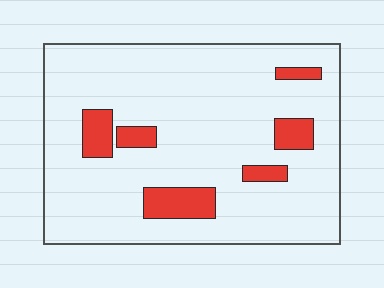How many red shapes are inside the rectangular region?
6.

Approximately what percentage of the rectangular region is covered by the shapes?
Approximately 10%.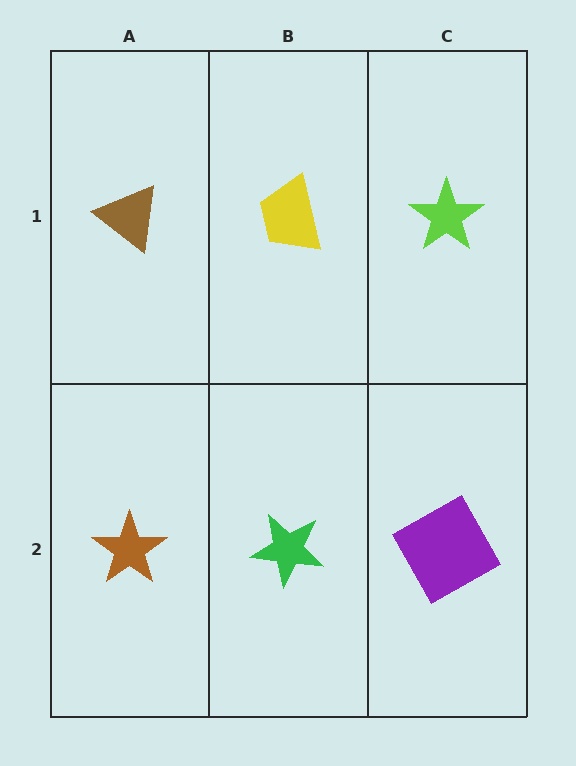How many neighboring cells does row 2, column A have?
2.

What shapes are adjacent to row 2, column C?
A lime star (row 1, column C), a green star (row 2, column B).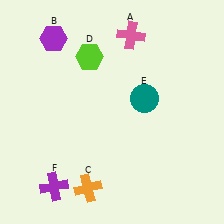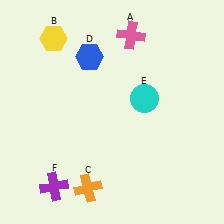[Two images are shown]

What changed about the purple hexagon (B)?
In Image 1, B is purple. In Image 2, it changed to yellow.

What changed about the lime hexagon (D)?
In Image 1, D is lime. In Image 2, it changed to blue.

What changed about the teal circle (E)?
In Image 1, E is teal. In Image 2, it changed to cyan.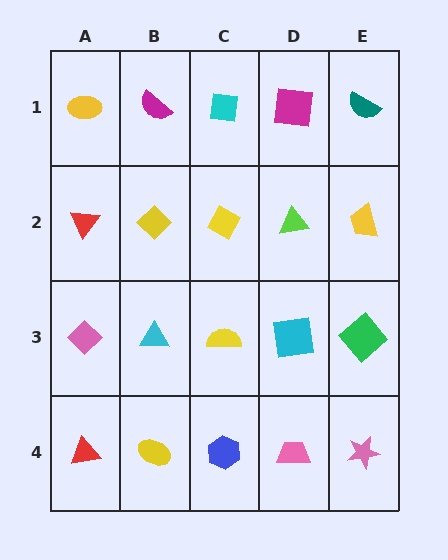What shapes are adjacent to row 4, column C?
A yellow semicircle (row 3, column C), a yellow ellipse (row 4, column B), a pink trapezoid (row 4, column D).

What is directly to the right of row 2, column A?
A yellow diamond.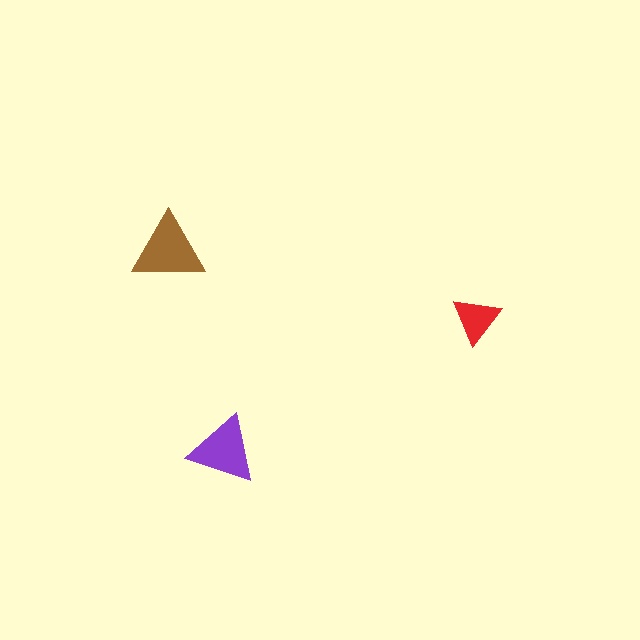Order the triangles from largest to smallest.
the brown one, the purple one, the red one.